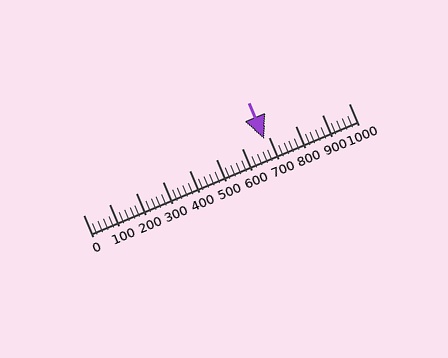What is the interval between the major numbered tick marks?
The major tick marks are spaced 100 units apart.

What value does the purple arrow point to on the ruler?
The purple arrow points to approximately 684.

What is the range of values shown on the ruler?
The ruler shows values from 0 to 1000.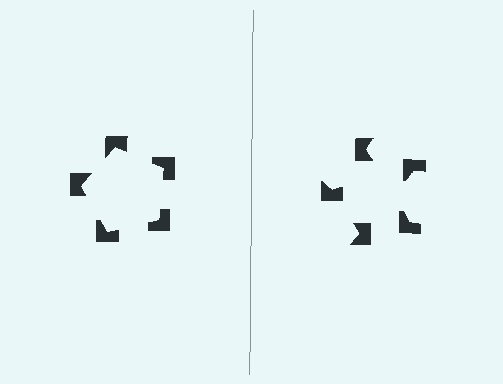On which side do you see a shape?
An illusory pentagon appears on the left side. On the right side the wedge cuts are rotated, so no coherent shape forms.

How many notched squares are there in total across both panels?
10 — 5 on each side.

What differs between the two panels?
The notched squares are positioned identically on both sides; only the wedge orientations differ. On the left they align to a pentagon; on the right they are misaligned.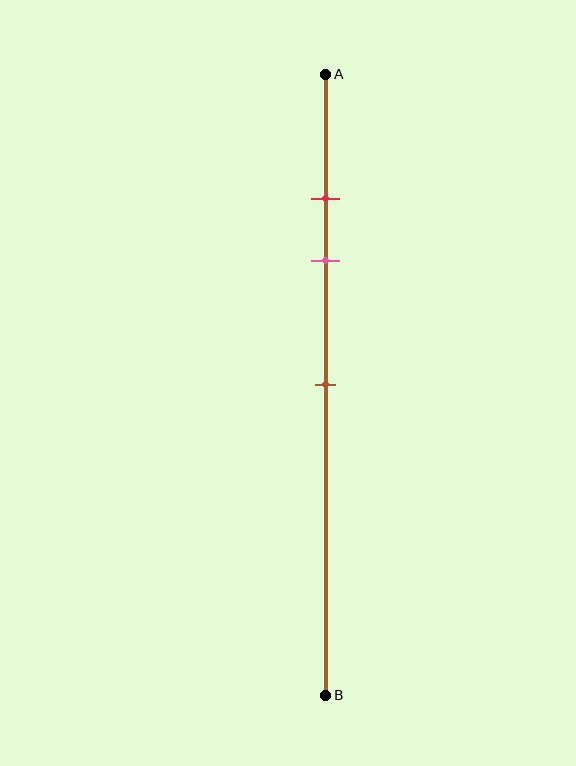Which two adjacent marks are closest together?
The red and pink marks are the closest adjacent pair.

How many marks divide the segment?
There are 3 marks dividing the segment.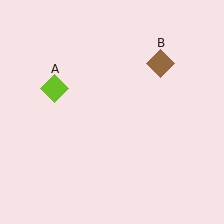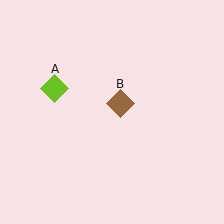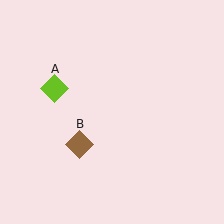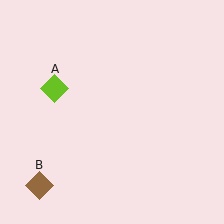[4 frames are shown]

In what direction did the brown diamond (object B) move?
The brown diamond (object B) moved down and to the left.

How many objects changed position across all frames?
1 object changed position: brown diamond (object B).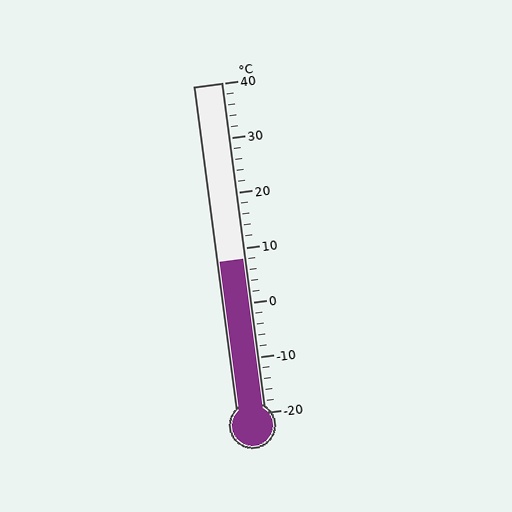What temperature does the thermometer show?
The thermometer shows approximately 8°C.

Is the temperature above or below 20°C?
The temperature is below 20°C.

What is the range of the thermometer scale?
The thermometer scale ranges from -20°C to 40°C.